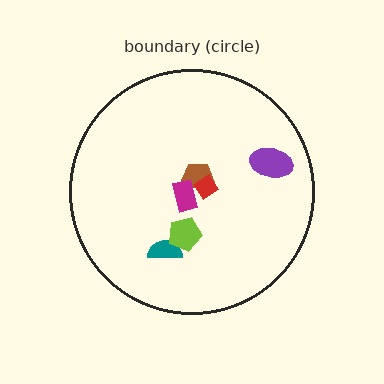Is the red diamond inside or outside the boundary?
Inside.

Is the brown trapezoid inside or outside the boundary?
Inside.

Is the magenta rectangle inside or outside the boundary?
Inside.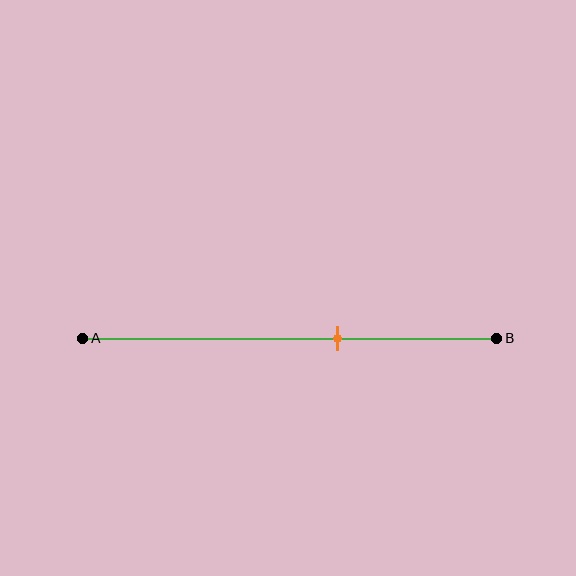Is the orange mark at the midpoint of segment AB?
No, the mark is at about 60% from A, not at the 50% midpoint.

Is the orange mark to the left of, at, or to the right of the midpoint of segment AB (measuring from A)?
The orange mark is to the right of the midpoint of segment AB.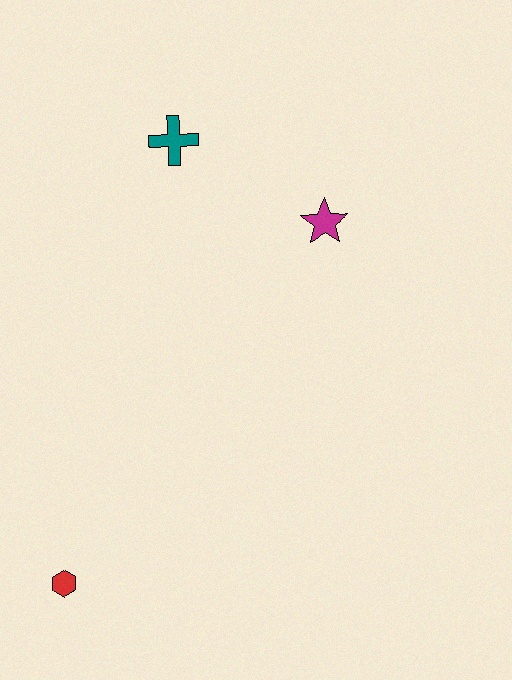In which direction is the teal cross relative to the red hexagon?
The teal cross is above the red hexagon.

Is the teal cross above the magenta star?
Yes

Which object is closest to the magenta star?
The teal cross is closest to the magenta star.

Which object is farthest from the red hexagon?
The teal cross is farthest from the red hexagon.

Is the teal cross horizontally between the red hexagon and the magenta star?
Yes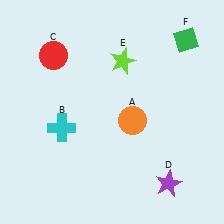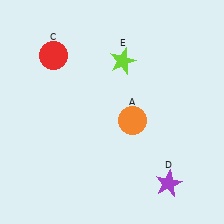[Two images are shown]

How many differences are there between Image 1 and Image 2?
There are 2 differences between the two images.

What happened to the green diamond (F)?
The green diamond (F) was removed in Image 2. It was in the top-right area of Image 1.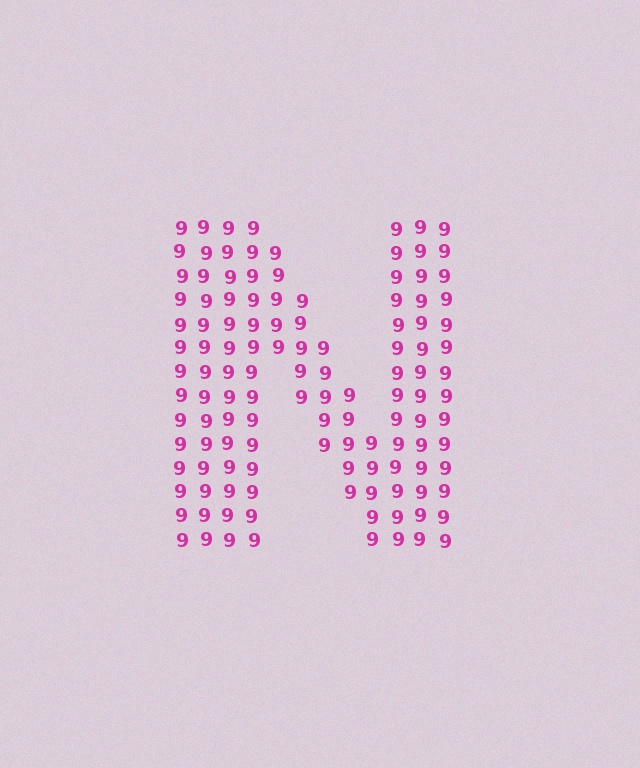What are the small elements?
The small elements are digit 9's.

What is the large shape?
The large shape is the letter N.